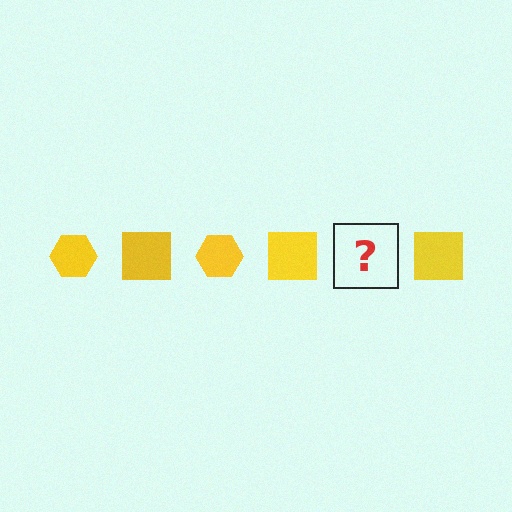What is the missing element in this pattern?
The missing element is a yellow hexagon.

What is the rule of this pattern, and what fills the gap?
The rule is that the pattern cycles through hexagon, square shapes in yellow. The gap should be filled with a yellow hexagon.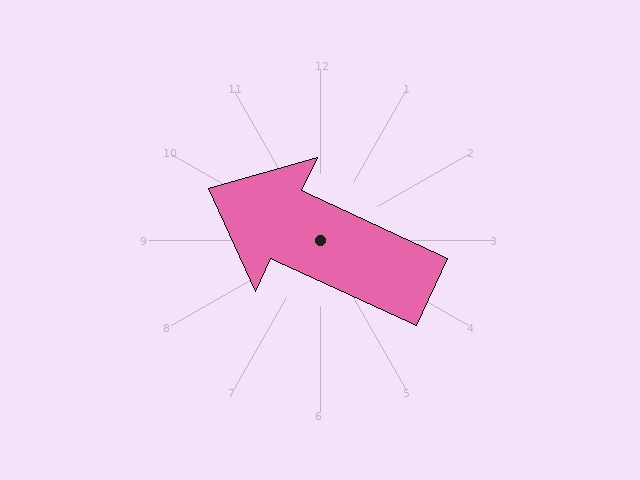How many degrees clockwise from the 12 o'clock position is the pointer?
Approximately 295 degrees.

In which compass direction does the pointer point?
Northwest.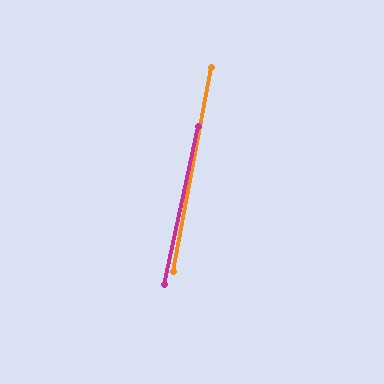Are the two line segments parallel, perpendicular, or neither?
Parallel — their directions differ by only 1.4°.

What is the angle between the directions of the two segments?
Approximately 1 degree.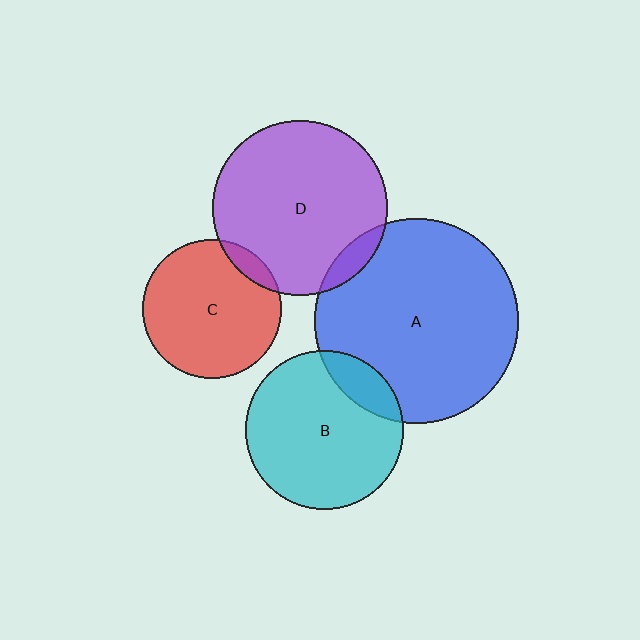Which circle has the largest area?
Circle A (blue).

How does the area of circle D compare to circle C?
Approximately 1.6 times.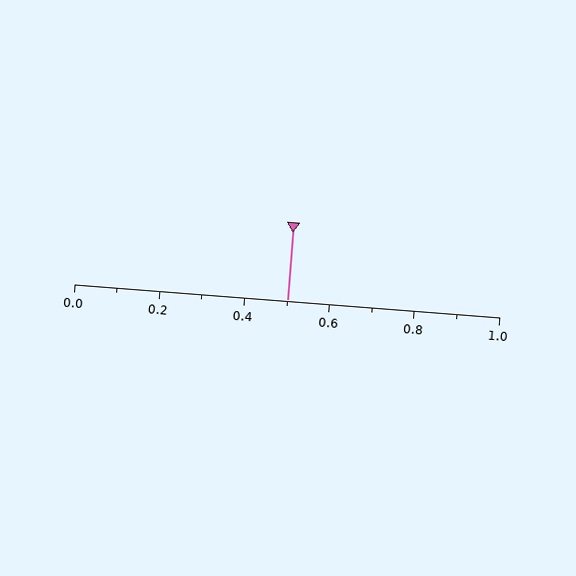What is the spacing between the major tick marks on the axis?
The major ticks are spaced 0.2 apart.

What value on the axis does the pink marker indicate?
The marker indicates approximately 0.5.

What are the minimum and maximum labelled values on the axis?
The axis runs from 0.0 to 1.0.